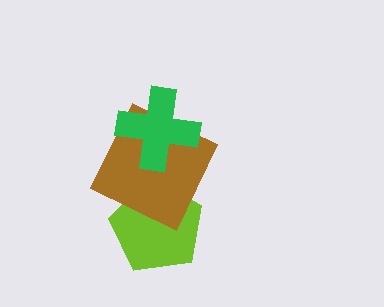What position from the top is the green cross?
The green cross is 1st from the top.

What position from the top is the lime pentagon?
The lime pentagon is 3rd from the top.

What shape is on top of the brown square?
The green cross is on top of the brown square.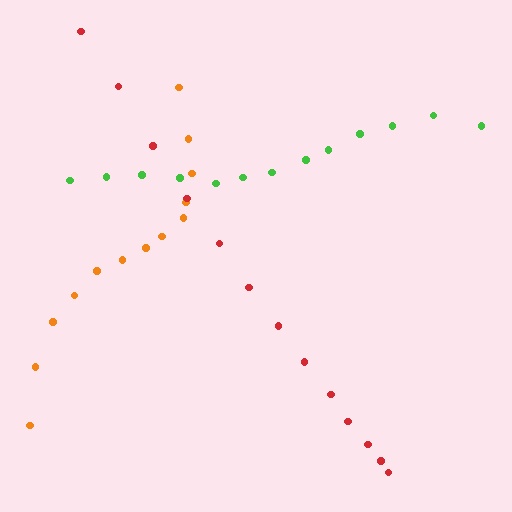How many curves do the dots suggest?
There are 3 distinct paths.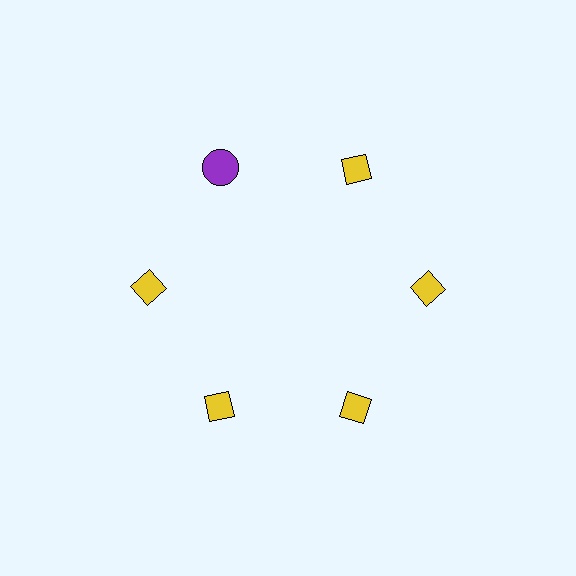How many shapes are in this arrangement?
There are 6 shapes arranged in a ring pattern.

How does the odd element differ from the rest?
It differs in both color (purple instead of yellow) and shape (circle instead of diamond).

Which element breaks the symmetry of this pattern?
The purple circle at roughly the 11 o'clock position breaks the symmetry. All other shapes are yellow diamonds.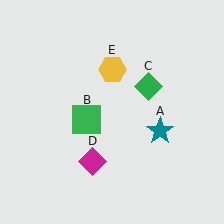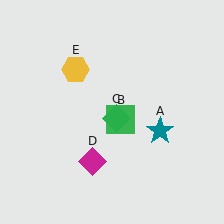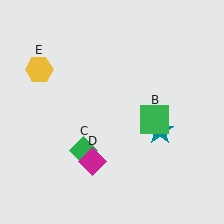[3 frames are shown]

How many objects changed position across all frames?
3 objects changed position: green square (object B), green diamond (object C), yellow hexagon (object E).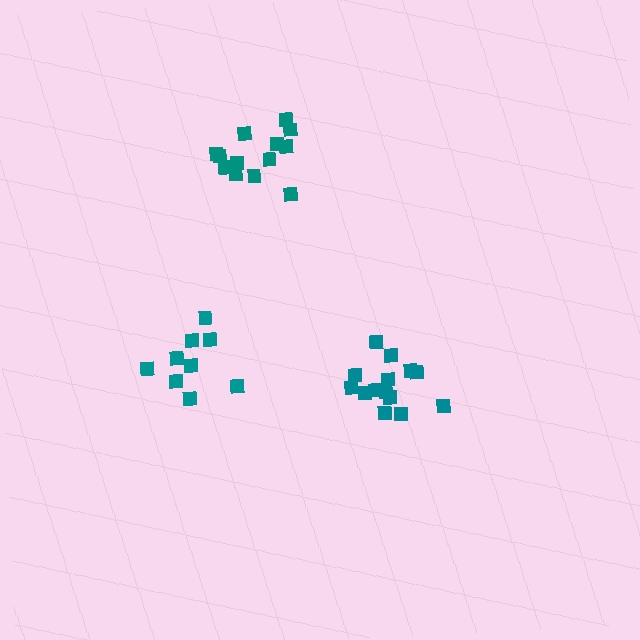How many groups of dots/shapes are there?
There are 3 groups.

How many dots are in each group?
Group 1: 13 dots, Group 2: 9 dots, Group 3: 14 dots (36 total).